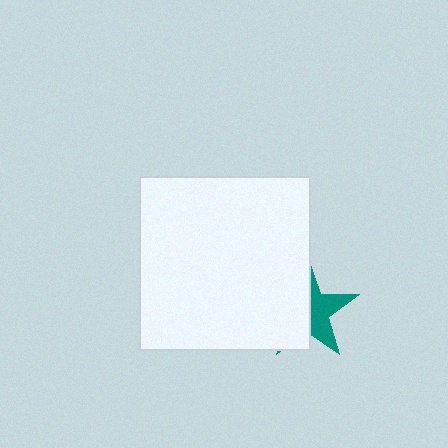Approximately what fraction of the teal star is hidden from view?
Roughly 57% of the teal star is hidden behind the white rectangle.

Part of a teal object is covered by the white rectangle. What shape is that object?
It is a star.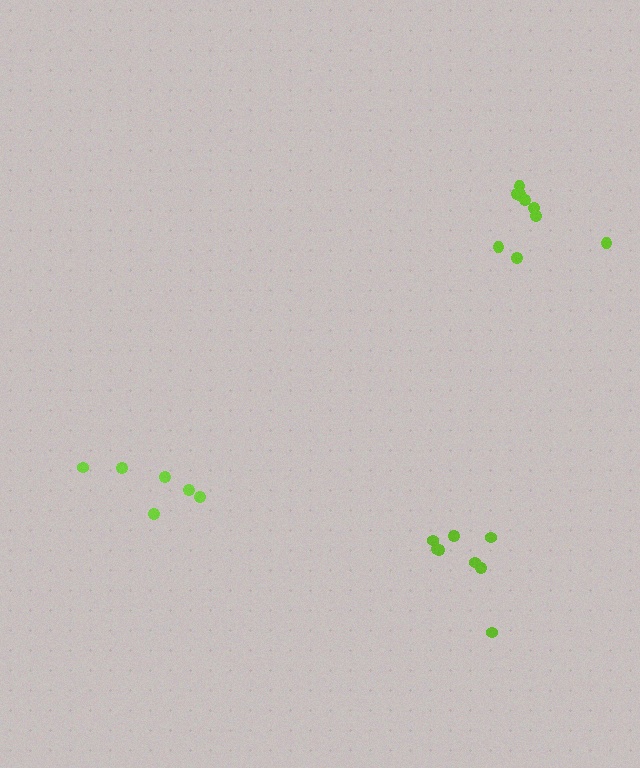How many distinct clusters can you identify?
There are 3 distinct clusters.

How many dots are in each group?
Group 1: 8 dots, Group 2: 10 dots, Group 3: 6 dots (24 total).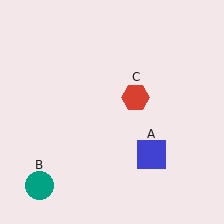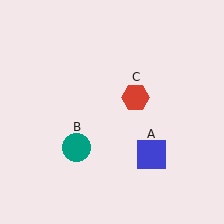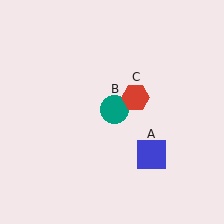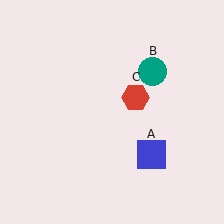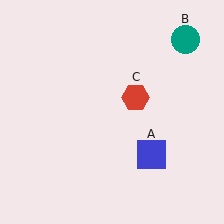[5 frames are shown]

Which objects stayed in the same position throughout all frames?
Blue square (object A) and red hexagon (object C) remained stationary.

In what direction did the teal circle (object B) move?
The teal circle (object B) moved up and to the right.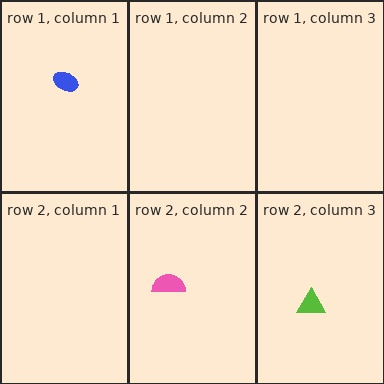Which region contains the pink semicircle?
The row 2, column 2 region.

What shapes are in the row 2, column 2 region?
The pink semicircle.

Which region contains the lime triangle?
The row 2, column 3 region.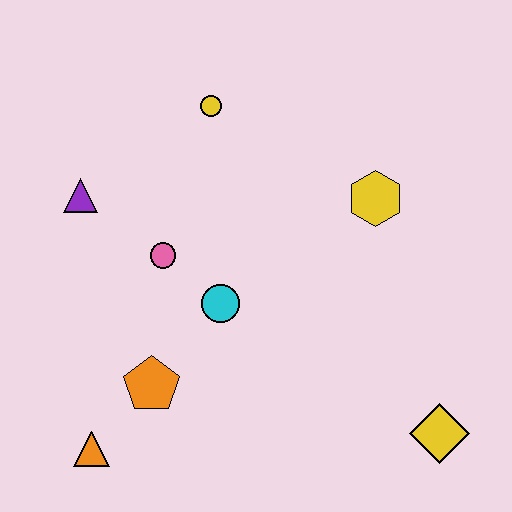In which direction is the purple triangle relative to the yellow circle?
The purple triangle is to the left of the yellow circle.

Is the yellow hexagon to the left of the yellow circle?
No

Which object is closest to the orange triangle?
The orange pentagon is closest to the orange triangle.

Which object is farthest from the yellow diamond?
The purple triangle is farthest from the yellow diamond.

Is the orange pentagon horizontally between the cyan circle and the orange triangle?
Yes